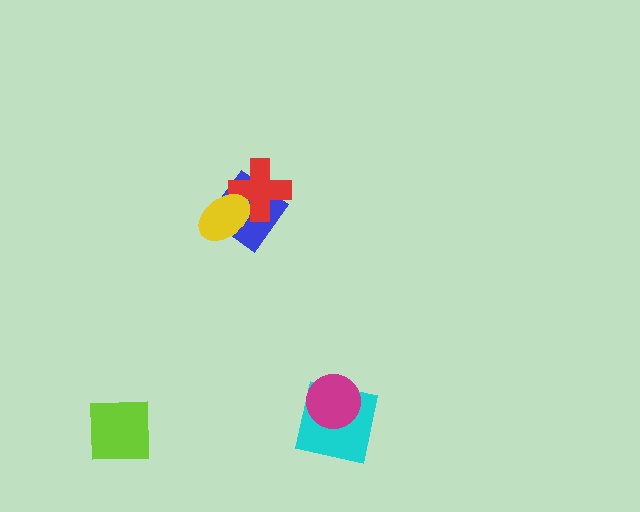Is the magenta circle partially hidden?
No, no other shape covers it.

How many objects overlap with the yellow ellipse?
2 objects overlap with the yellow ellipse.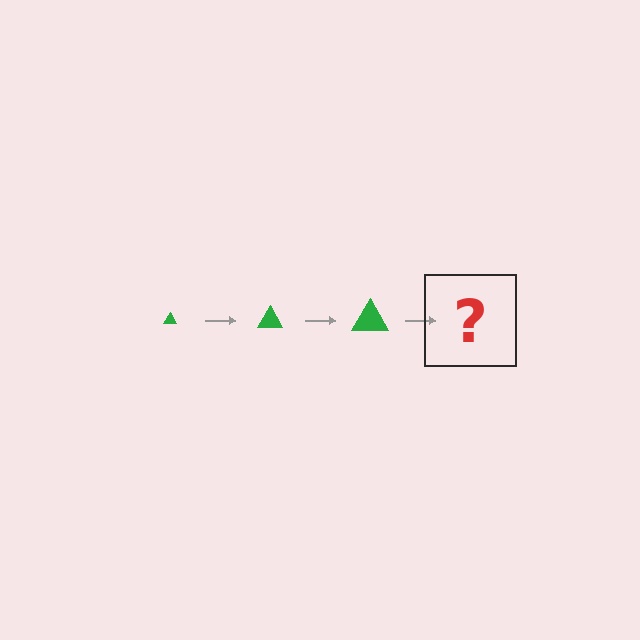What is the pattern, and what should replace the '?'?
The pattern is that the triangle gets progressively larger each step. The '?' should be a green triangle, larger than the previous one.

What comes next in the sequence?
The next element should be a green triangle, larger than the previous one.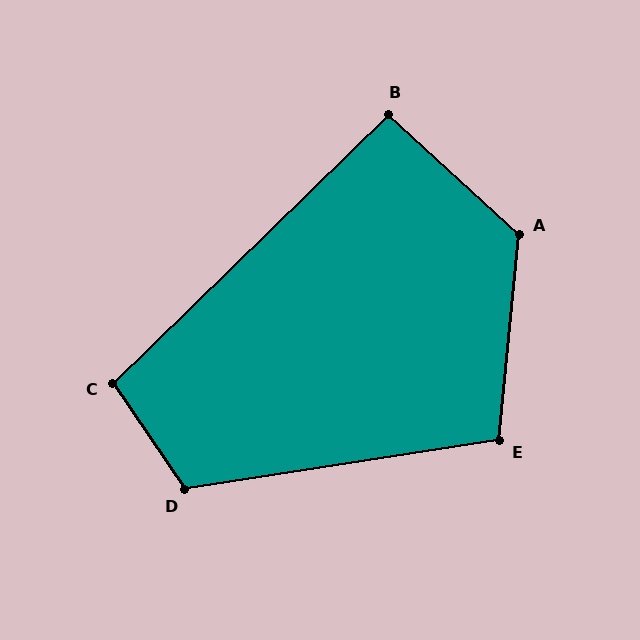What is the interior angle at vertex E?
Approximately 104 degrees (obtuse).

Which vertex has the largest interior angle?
A, at approximately 127 degrees.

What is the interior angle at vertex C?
Approximately 100 degrees (obtuse).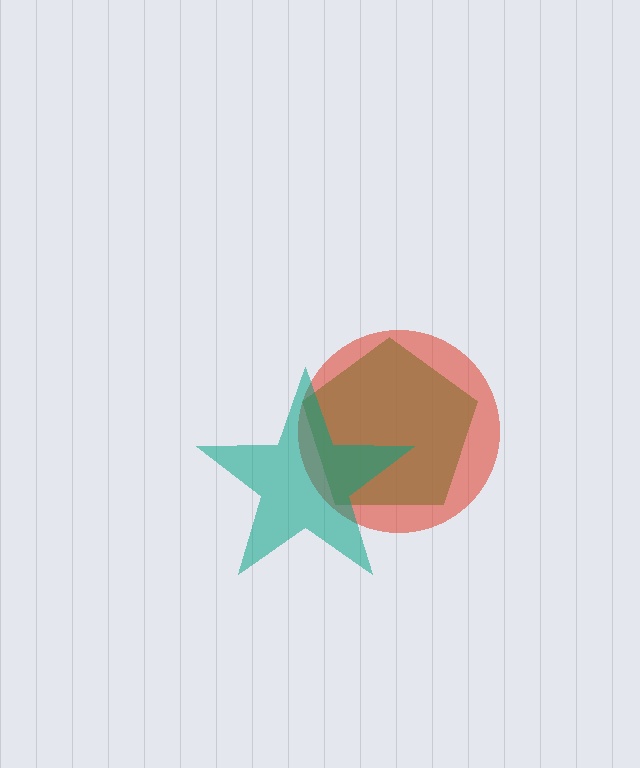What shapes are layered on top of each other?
The layered shapes are: a green pentagon, a red circle, a teal star.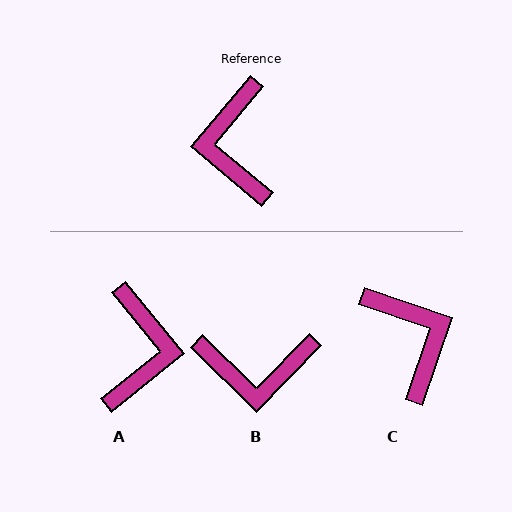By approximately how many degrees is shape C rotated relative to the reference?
Approximately 159 degrees clockwise.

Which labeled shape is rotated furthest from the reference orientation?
A, about 169 degrees away.